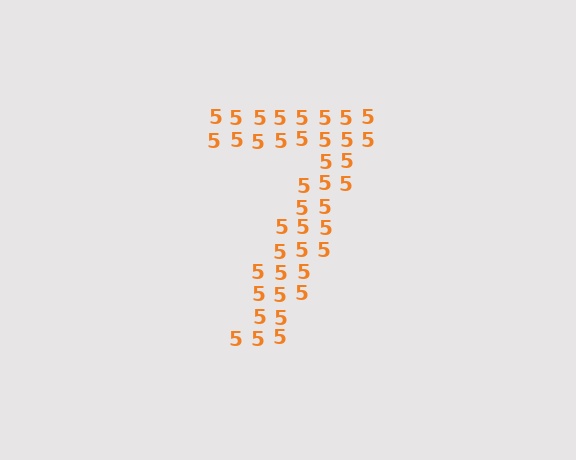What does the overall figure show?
The overall figure shows the digit 7.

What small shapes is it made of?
It is made of small digit 5's.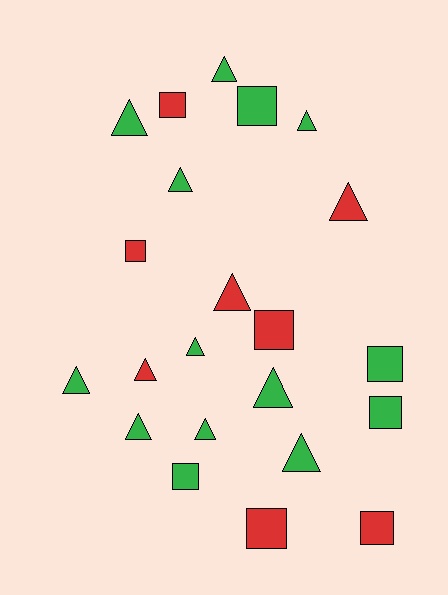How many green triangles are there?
There are 10 green triangles.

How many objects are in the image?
There are 22 objects.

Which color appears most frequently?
Green, with 14 objects.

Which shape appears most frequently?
Triangle, with 13 objects.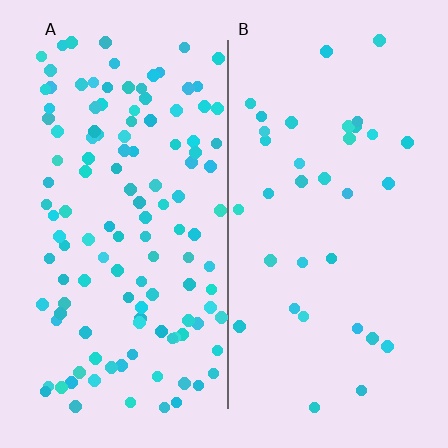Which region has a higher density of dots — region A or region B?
A (the left).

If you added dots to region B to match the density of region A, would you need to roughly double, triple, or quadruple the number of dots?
Approximately quadruple.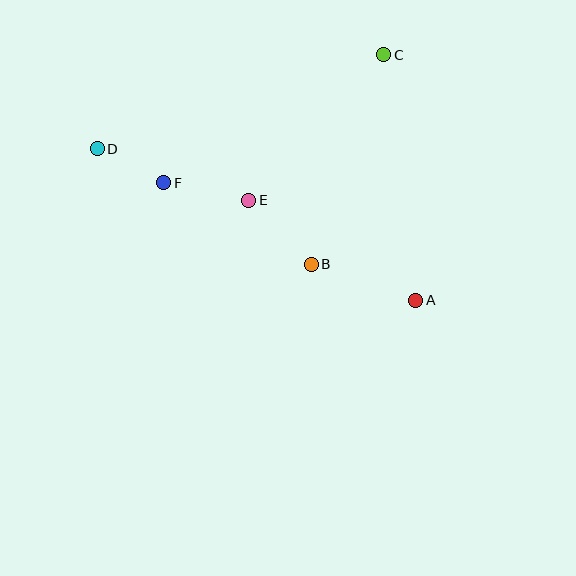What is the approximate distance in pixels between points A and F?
The distance between A and F is approximately 278 pixels.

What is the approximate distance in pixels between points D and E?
The distance between D and E is approximately 160 pixels.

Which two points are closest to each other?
Points D and F are closest to each other.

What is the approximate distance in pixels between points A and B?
The distance between A and B is approximately 111 pixels.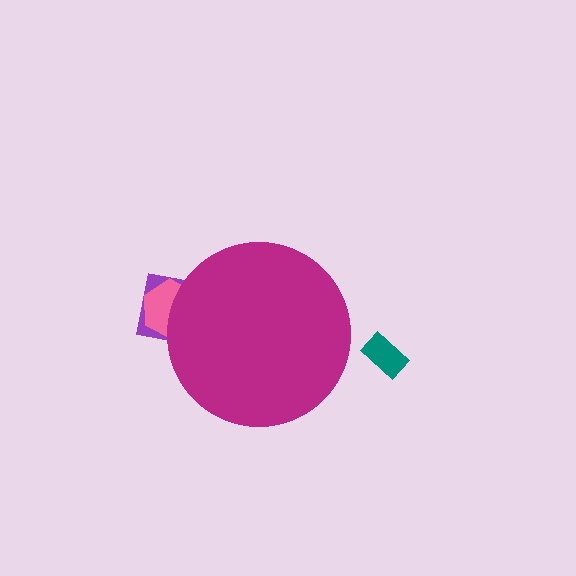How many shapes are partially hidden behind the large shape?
2 shapes are partially hidden.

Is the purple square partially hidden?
Yes, the purple square is partially hidden behind the magenta circle.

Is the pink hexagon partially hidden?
Yes, the pink hexagon is partially hidden behind the magenta circle.